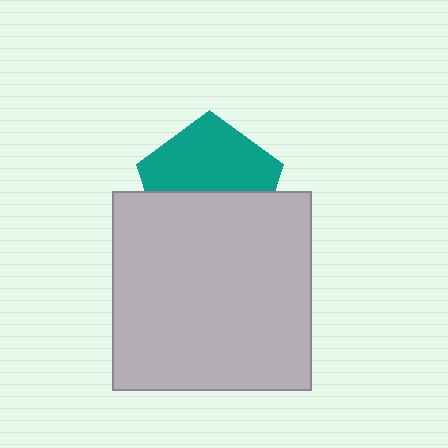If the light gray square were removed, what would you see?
You would see the complete teal pentagon.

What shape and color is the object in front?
The object in front is a light gray square.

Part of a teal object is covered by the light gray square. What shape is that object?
It is a pentagon.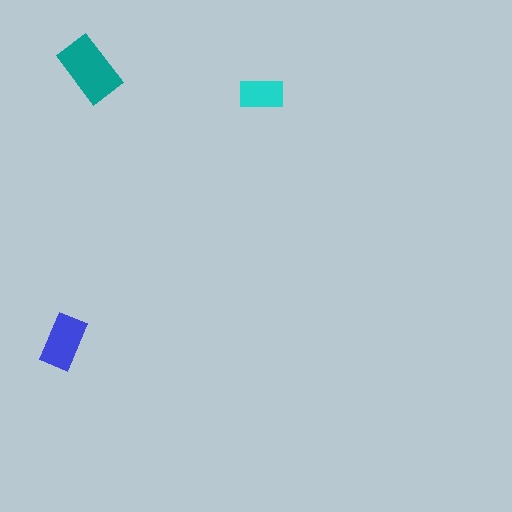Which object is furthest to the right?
The cyan rectangle is rightmost.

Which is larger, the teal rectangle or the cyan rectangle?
The teal one.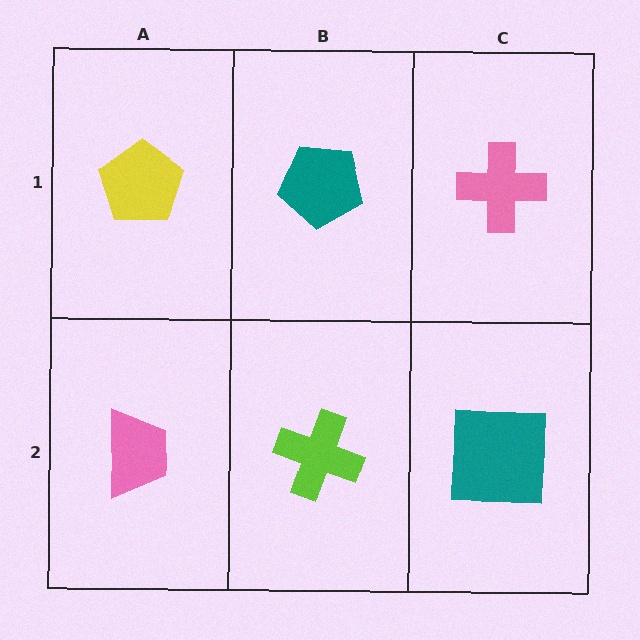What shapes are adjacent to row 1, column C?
A teal square (row 2, column C), a teal pentagon (row 1, column B).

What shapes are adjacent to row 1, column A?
A pink trapezoid (row 2, column A), a teal pentagon (row 1, column B).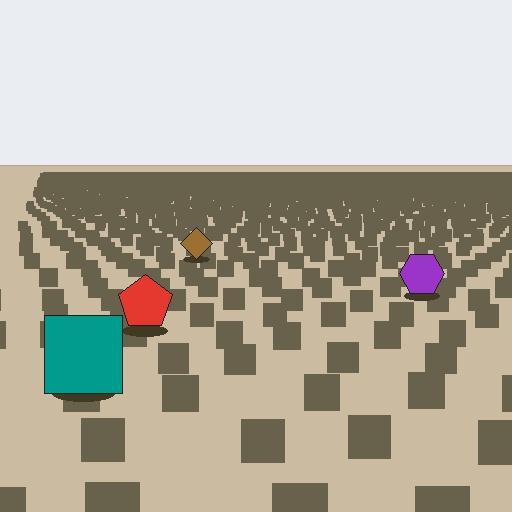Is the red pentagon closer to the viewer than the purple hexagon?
Yes. The red pentagon is closer — you can tell from the texture gradient: the ground texture is coarser near it.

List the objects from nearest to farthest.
From nearest to farthest: the teal square, the red pentagon, the purple hexagon, the brown diamond.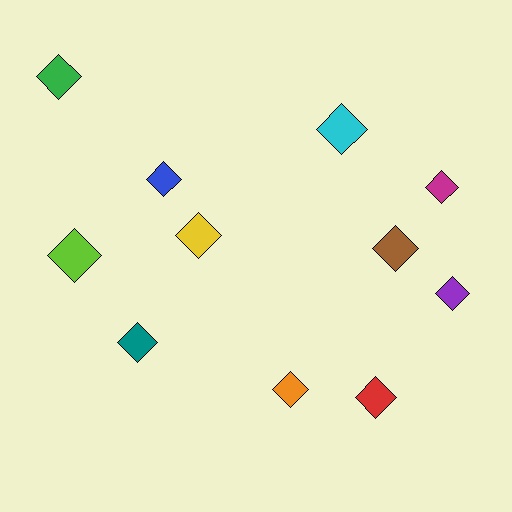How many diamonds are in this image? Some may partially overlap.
There are 11 diamonds.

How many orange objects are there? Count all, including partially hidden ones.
There is 1 orange object.